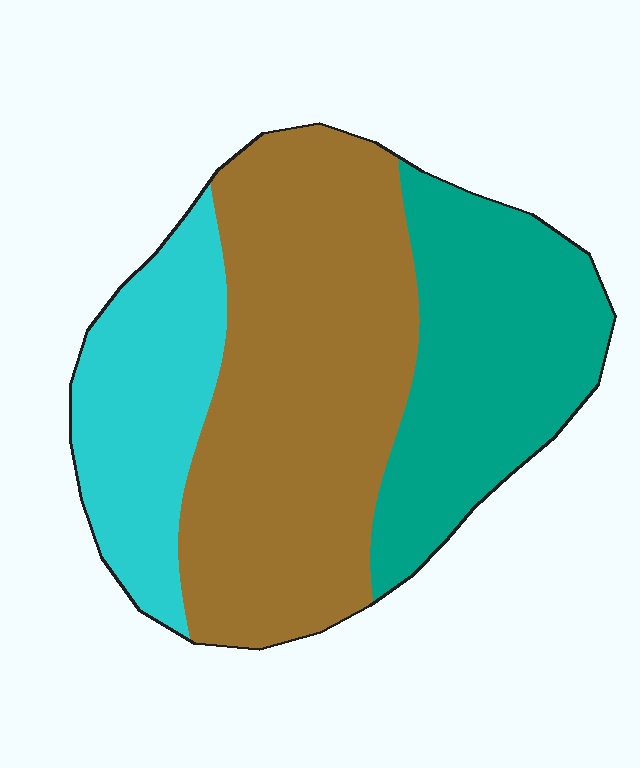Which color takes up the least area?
Cyan, at roughly 20%.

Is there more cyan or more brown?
Brown.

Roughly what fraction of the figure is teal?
Teal covers around 30% of the figure.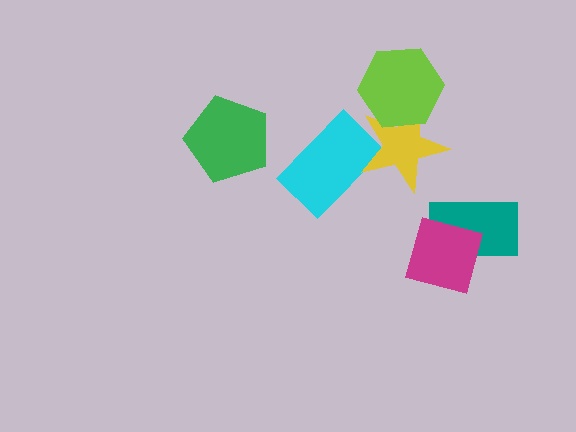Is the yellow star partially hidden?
Yes, it is partially covered by another shape.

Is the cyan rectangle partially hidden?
Yes, it is partially covered by another shape.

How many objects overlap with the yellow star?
2 objects overlap with the yellow star.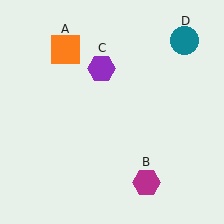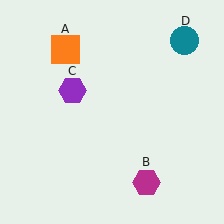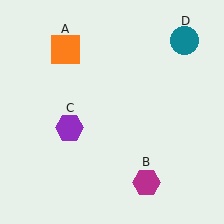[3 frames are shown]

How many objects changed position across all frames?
1 object changed position: purple hexagon (object C).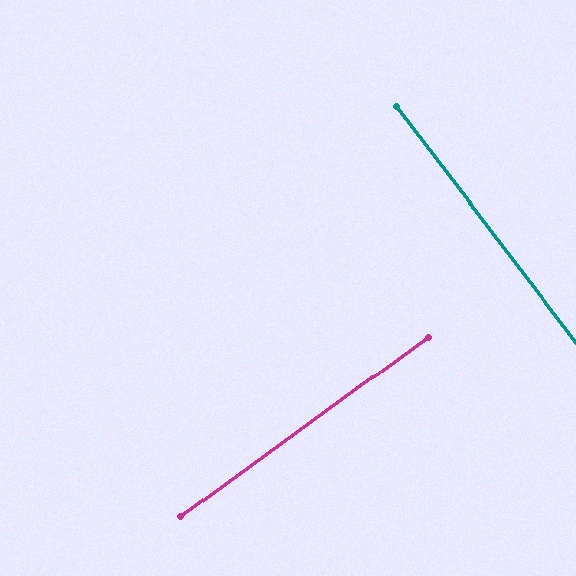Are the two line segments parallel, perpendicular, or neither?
Perpendicular — they meet at approximately 89°.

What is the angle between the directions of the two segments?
Approximately 89 degrees.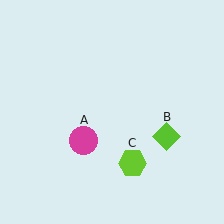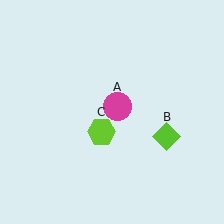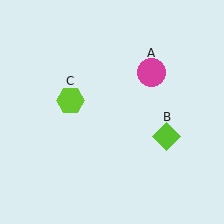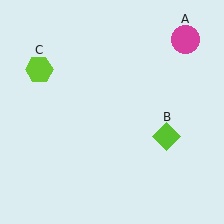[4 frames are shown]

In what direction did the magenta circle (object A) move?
The magenta circle (object A) moved up and to the right.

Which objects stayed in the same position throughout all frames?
Lime diamond (object B) remained stationary.